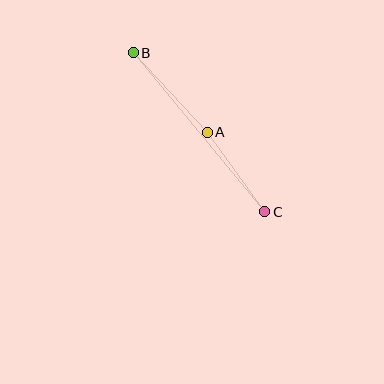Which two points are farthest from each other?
Points B and C are farthest from each other.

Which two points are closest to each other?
Points A and C are closest to each other.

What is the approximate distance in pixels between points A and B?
The distance between A and B is approximately 108 pixels.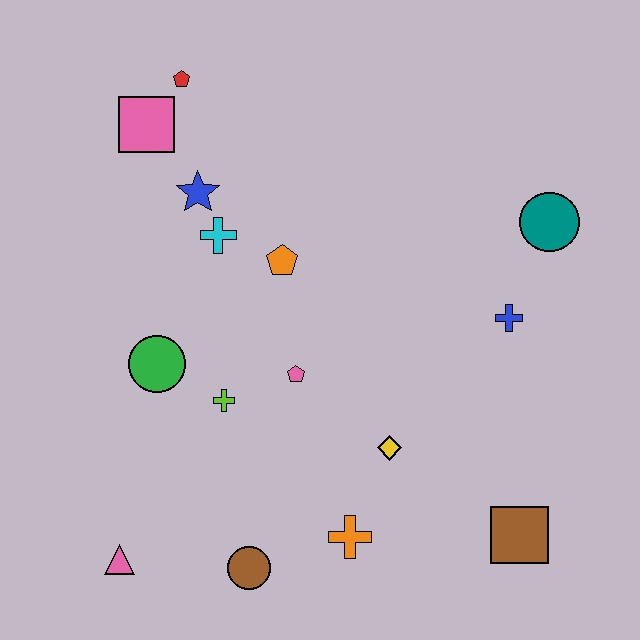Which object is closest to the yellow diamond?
The orange cross is closest to the yellow diamond.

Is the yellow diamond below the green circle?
Yes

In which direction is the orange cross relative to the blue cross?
The orange cross is below the blue cross.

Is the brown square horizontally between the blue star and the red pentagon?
No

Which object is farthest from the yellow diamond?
The red pentagon is farthest from the yellow diamond.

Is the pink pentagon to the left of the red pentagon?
No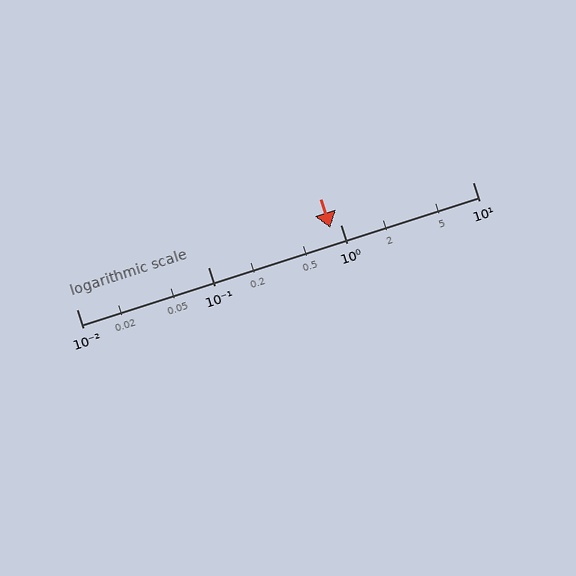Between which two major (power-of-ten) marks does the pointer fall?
The pointer is between 0.1 and 1.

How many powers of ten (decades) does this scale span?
The scale spans 3 decades, from 0.01 to 10.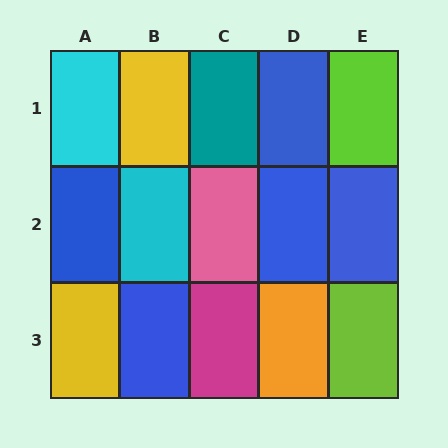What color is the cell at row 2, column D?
Blue.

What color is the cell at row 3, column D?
Orange.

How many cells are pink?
1 cell is pink.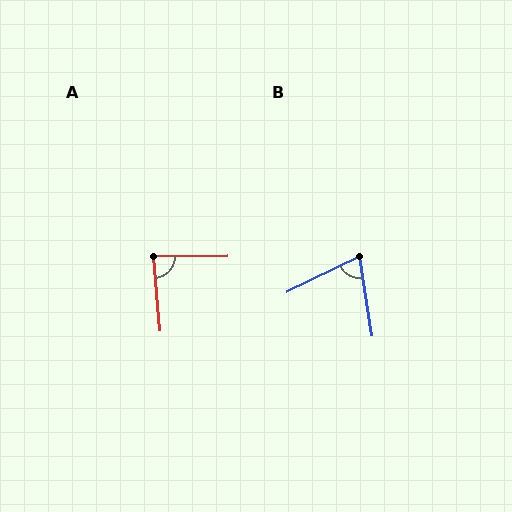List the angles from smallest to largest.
B (73°), A (86°).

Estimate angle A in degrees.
Approximately 86 degrees.